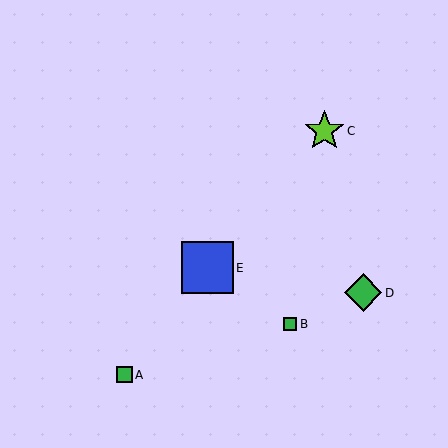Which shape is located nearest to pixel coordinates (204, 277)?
The blue square (labeled E) at (207, 268) is nearest to that location.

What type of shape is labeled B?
Shape B is a green square.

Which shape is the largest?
The blue square (labeled E) is the largest.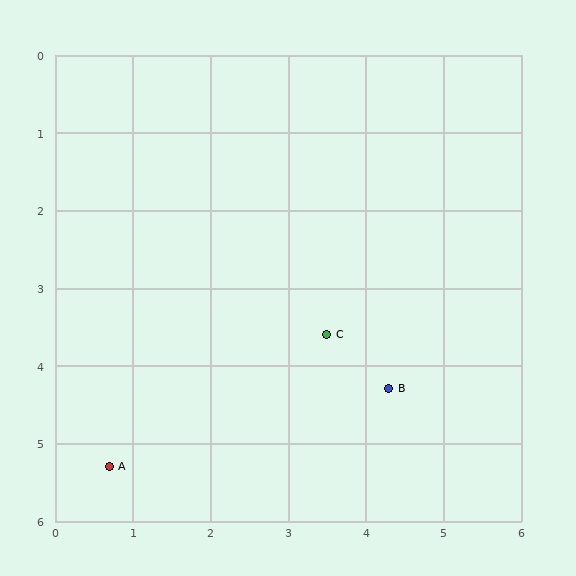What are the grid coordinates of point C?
Point C is at approximately (3.5, 3.6).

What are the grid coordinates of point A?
Point A is at approximately (0.7, 5.3).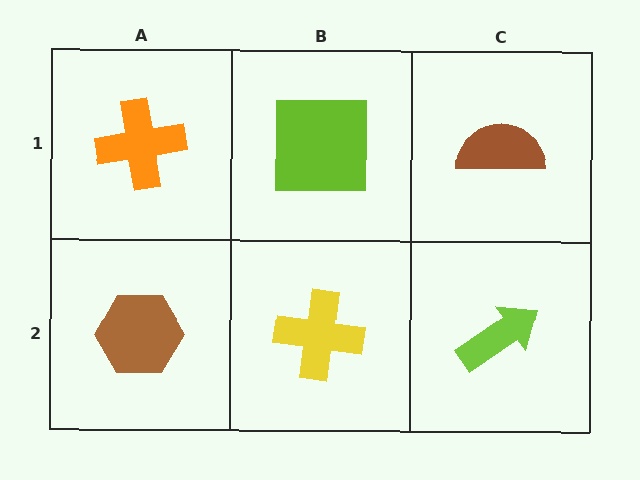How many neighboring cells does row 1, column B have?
3.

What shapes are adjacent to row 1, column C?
A lime arrow (row 2, column C), a lime square (row 1, column B).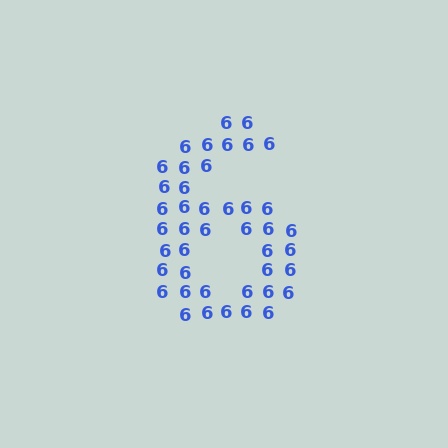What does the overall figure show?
The overall figure shows the digit 6.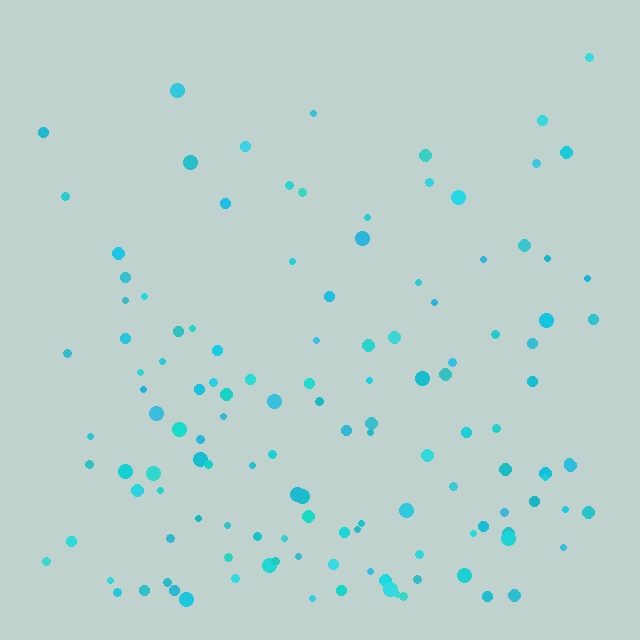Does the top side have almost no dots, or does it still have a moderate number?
Still a moderate number, just noticeably fewer than the bottom.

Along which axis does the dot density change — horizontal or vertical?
Vertical.